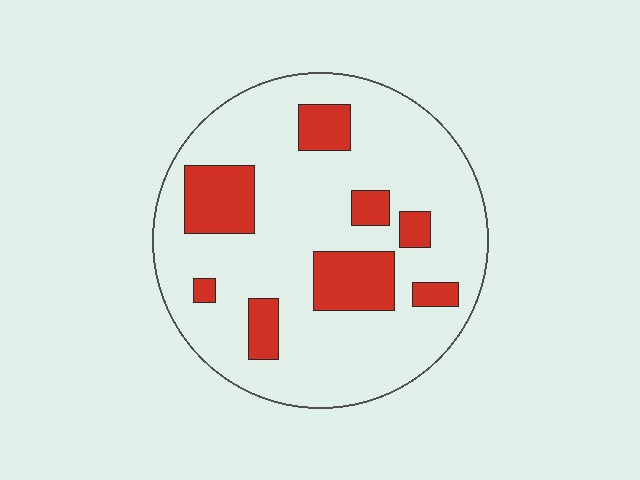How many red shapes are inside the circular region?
8.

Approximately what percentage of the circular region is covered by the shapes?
Approximately 20%.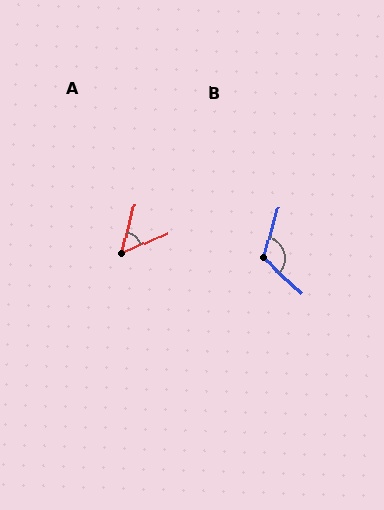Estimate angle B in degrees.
Approximately 117 degrees.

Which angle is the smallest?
A, at approximately 52 degrees.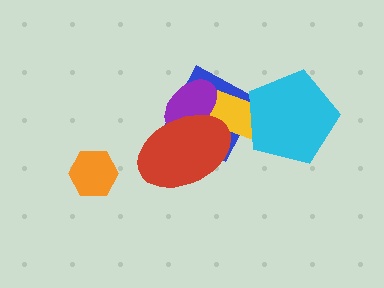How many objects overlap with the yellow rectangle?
4 objects overlap with the yellow rectangle.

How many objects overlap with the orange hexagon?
0 objects overlap with the orange hexagon.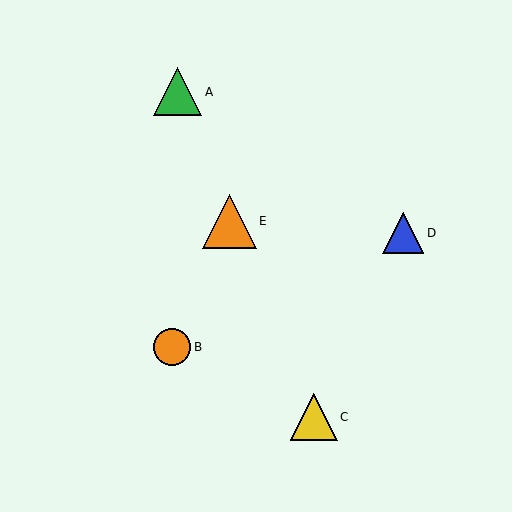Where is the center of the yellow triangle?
The center of the yellow triangle is at (314, 417).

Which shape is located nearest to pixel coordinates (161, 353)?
The orange circle (labeled B) at (172, 347) is nearest to that location.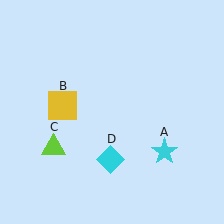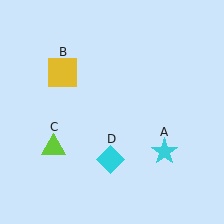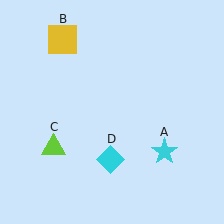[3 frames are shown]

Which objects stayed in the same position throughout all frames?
Cyan star (object A) and lime triangle (object C) and cyan diamond (object D) remained stationary.